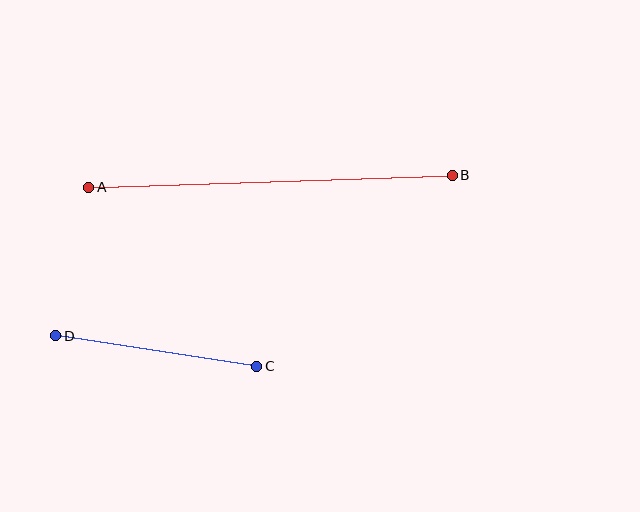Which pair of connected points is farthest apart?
Points A and B are farthest apart.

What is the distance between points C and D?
The distance is approximately 204 pixels.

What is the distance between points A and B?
The distance is approximately 364 pixels.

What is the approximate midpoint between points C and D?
The midpoint is at approximately (156, 351) pixels.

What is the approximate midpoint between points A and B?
The midpoint is at approximately (271, 181) pixels.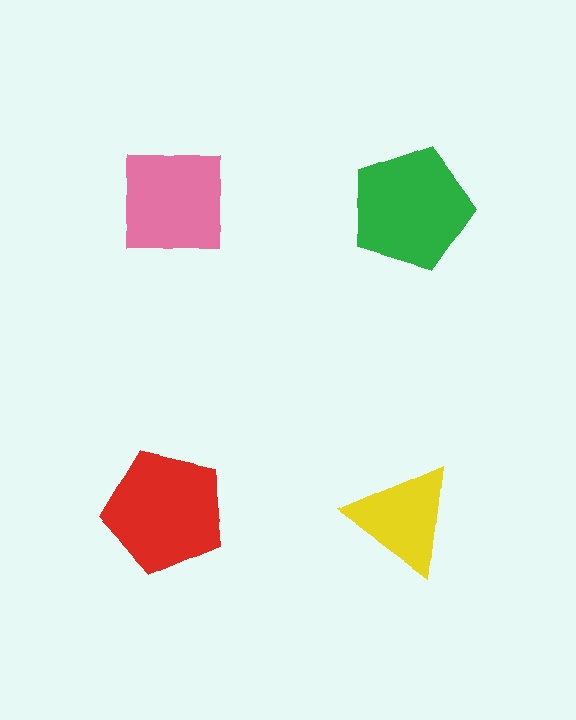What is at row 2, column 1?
A red pentagon.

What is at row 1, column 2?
A green pentagon.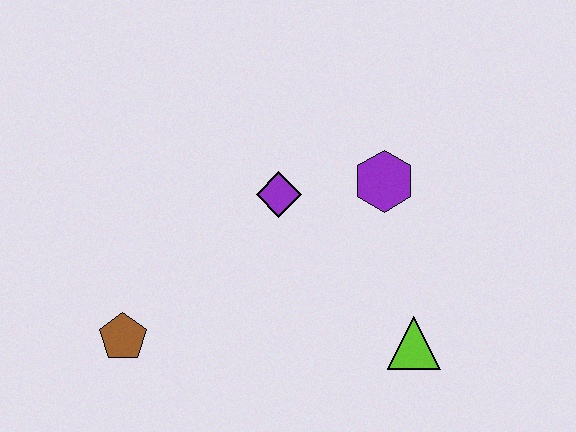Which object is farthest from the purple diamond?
The brown pentagon is farthest from the purple diamond.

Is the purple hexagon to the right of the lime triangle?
No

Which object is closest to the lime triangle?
The purple hexagon is closest to the lime triangle.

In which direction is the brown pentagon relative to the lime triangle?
The brown pentagon is to the left of the lime triangle.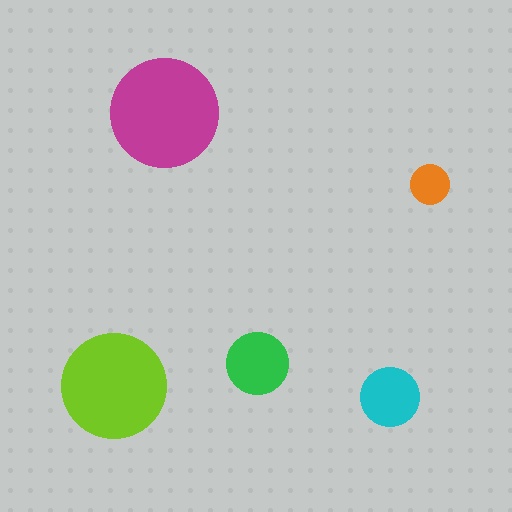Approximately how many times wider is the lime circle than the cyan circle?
About 2 times wider.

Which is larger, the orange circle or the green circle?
The green one.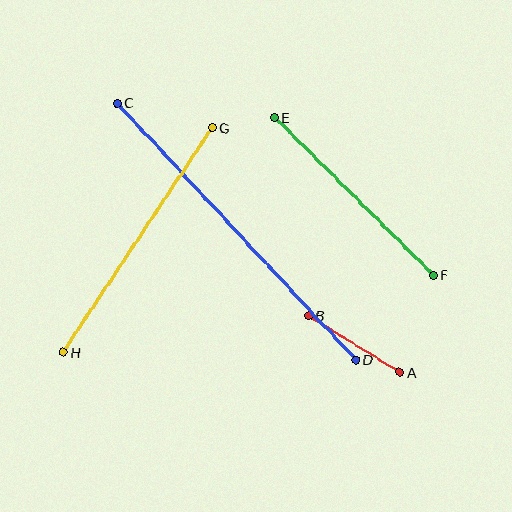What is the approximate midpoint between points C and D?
The midpoint is at approximately (236, 231) pixels.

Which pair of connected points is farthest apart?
Points C and D are farthest apart.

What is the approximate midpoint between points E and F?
The midpoint is at approximately (354, 196) pixels.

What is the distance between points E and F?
The distance is approximately 224 pixels.